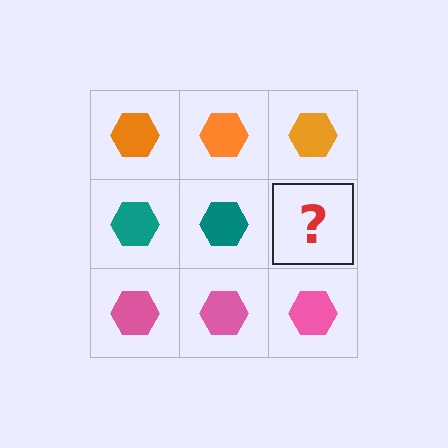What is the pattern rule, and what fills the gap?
The rule is that each row has a consistent color. The gap should be filled with a teal hexagon.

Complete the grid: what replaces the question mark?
The question mark should be replaced with a teal hexagon.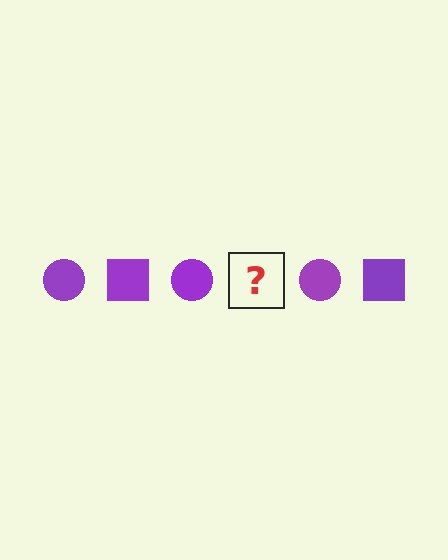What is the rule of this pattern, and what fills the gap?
The rule is that the pattern cycles through circle, square shapes in purple. The gap should be filled with a purple square.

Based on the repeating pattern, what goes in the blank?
The blank should be a purple square.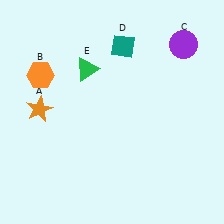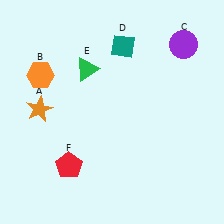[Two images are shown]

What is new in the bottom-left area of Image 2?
A red pentagon (F) was added in the bottom-left area of Image 2.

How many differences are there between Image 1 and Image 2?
There is 1 difference between the two images.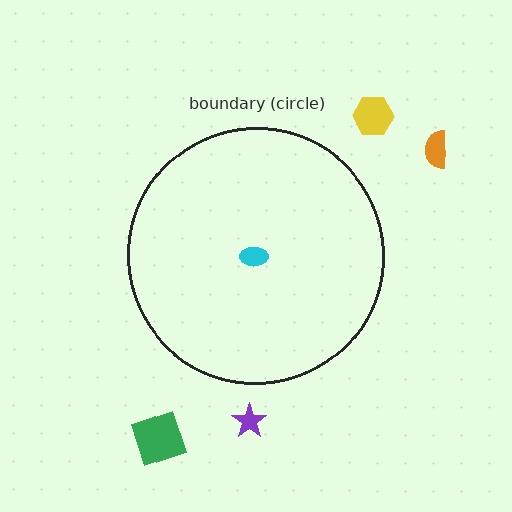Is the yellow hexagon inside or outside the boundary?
Outside.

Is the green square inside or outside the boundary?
Outside.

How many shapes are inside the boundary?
1 inside, 4 outside.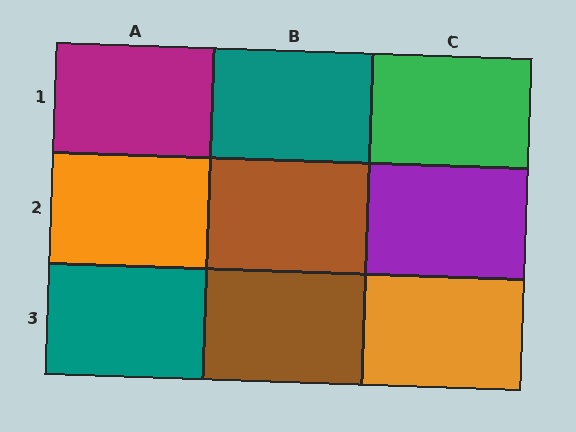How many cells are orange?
2 cells are orange.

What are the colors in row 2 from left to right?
Orange, brown, purple.